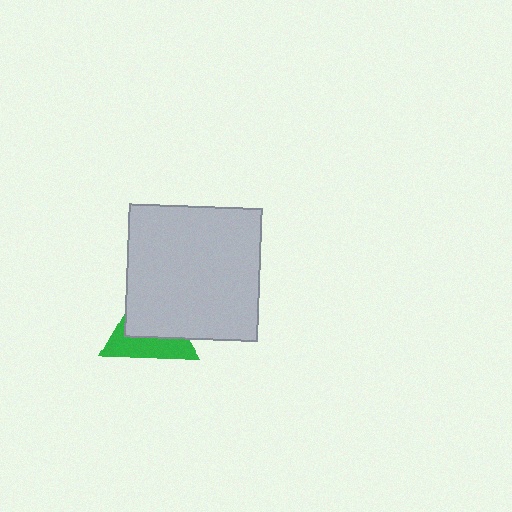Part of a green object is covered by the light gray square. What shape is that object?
It is a triangle.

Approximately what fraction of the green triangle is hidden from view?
Roughly 56% of the green triangle is hidden behind the light gray square.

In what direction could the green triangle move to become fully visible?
The green triangle could move toward the lower-left. That would shift it out from behind the light gray square entirely.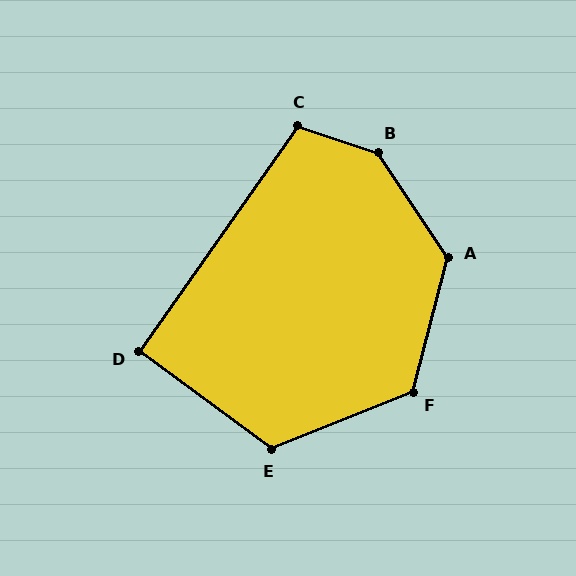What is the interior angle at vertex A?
Approximately 132 degrees (obtuse).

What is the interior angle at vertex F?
Approximately 127 degrees (obtuse).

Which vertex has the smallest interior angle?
D, at approximately 91 degrees.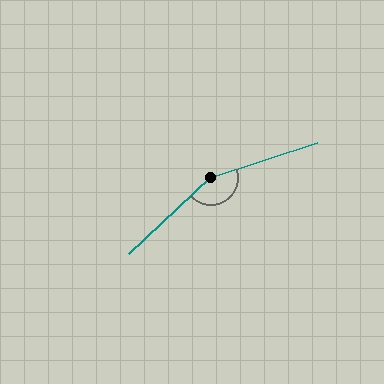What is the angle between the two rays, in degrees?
Approximately 156 degrees.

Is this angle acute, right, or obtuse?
It is obtuse.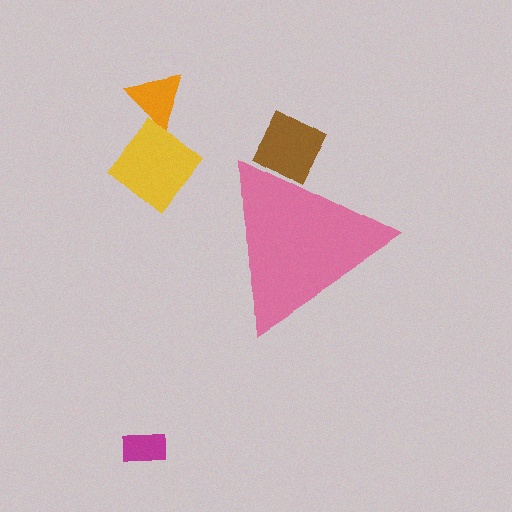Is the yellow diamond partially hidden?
No, the yellow diamond is fully visible.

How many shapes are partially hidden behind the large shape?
1 shape is partially hidden.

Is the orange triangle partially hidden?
No, the orange triangle is fully visible.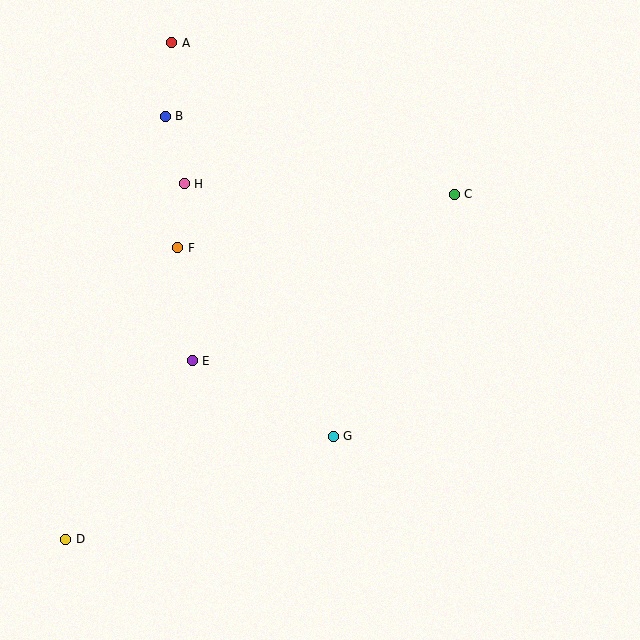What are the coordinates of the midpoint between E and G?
The midpoint between E and G is at (263, 399).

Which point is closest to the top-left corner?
Point A is closest to the top-left corner.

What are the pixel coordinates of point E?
Point E is at (192, 361).